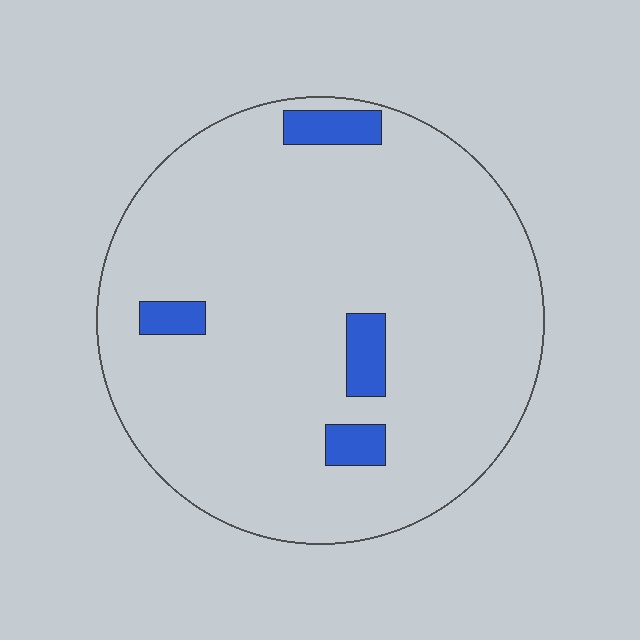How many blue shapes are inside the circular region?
4.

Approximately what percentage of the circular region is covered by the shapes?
Approximately 5%.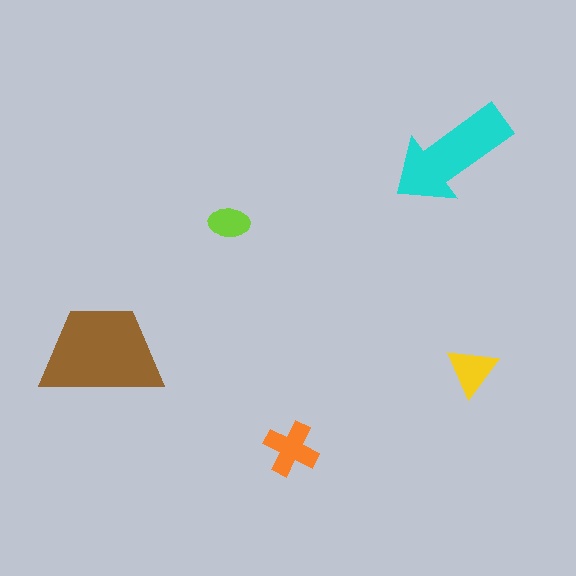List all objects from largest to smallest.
The brown trapezoid, the cyan arrow, the orange cross, the yellow triangle, the lime ellipse.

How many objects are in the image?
There are 5 objects in the image.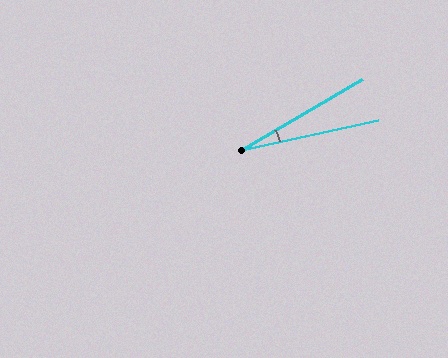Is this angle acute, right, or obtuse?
It is acute.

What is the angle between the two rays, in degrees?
Approximately 18 degrees.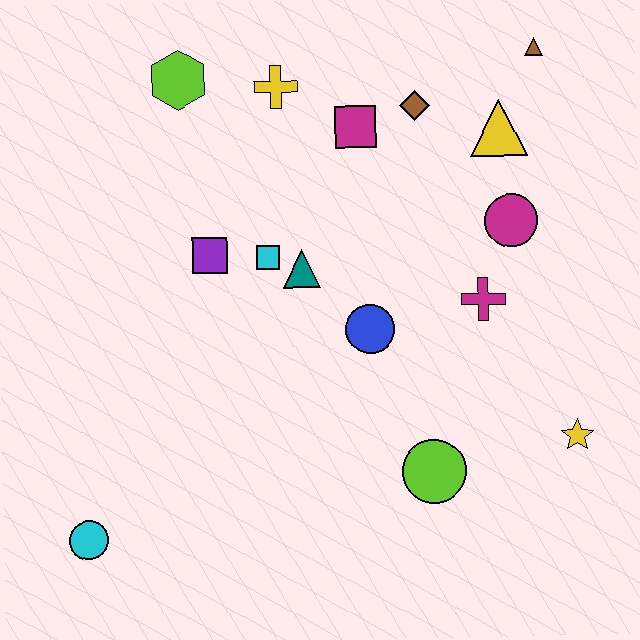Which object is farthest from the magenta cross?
The cyan circle is farthest from the magenta cross.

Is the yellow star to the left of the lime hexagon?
No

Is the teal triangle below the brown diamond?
Yes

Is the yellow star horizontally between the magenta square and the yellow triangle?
No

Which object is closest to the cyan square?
The teal triangle is closest to the cyan square.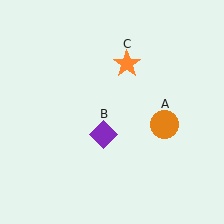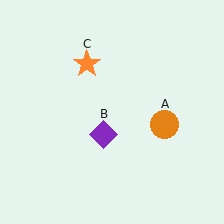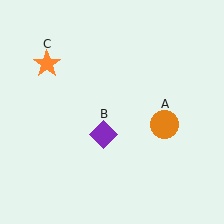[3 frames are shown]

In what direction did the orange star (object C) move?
The orange star (object C) moved left.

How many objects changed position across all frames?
1 object changed position: orange star (object C).